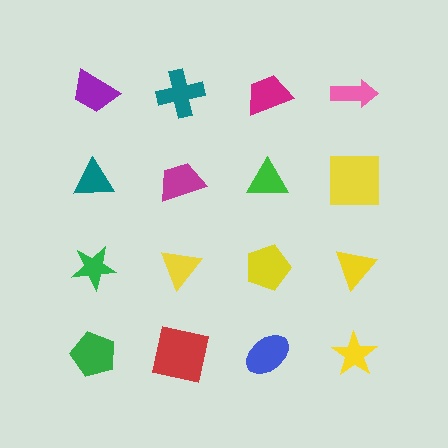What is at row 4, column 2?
A red square.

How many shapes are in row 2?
4 shapes.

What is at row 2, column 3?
A green triangle.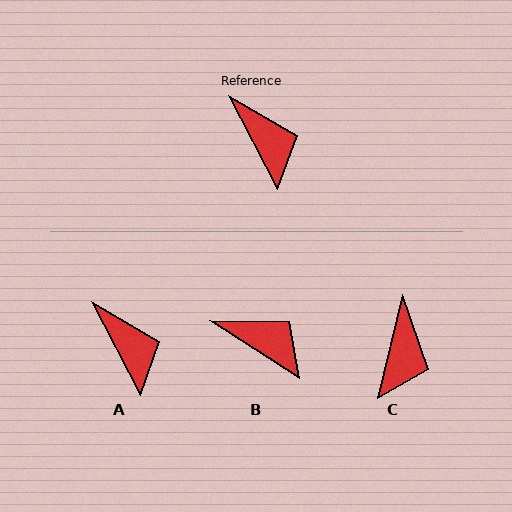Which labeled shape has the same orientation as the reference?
A.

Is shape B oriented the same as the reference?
No, it is off by about 30 degrees.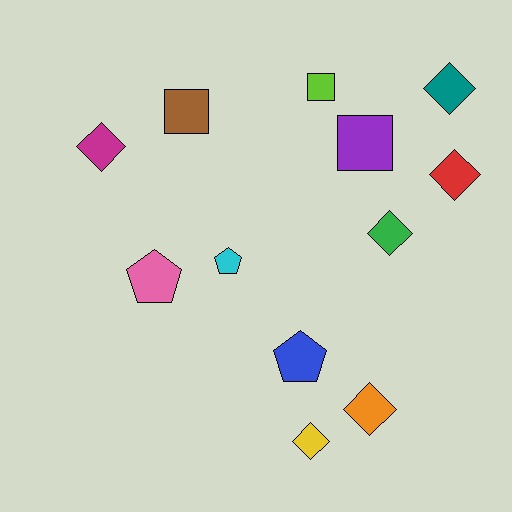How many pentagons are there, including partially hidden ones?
There are 3 pentagons.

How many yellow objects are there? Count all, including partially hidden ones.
There is 1 yellow object.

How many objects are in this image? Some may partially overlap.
There are 12 objects.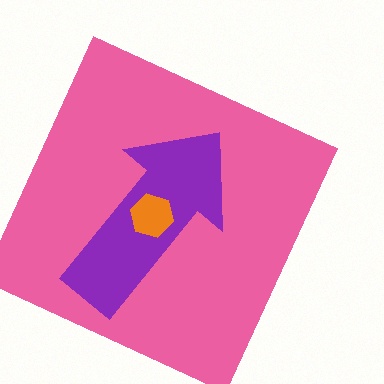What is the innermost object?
The orange hexagon.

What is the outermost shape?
The pink square.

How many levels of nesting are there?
3.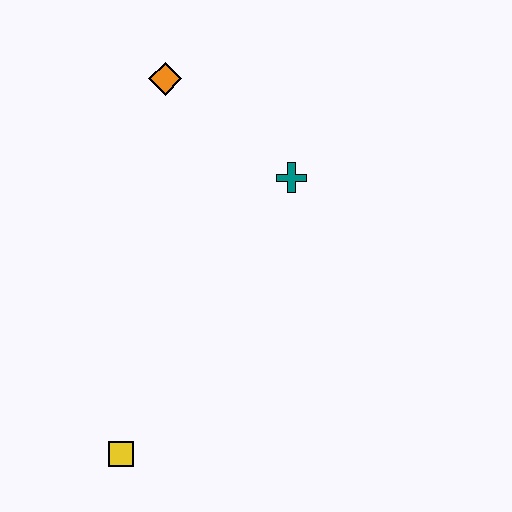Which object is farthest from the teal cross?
The yellow square is farthest from the teal cross.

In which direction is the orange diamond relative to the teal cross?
The orange diamond is to the left of the teal cross.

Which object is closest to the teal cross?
The orange diamond is closest to the teal cross.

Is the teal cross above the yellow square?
Yes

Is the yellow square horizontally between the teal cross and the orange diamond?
No